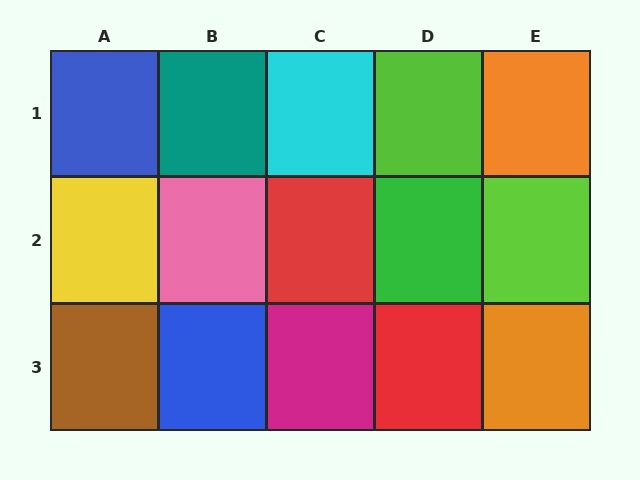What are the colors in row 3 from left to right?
Brown, blue, magenta, red, orange.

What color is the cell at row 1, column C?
Cyan.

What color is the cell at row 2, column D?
Green.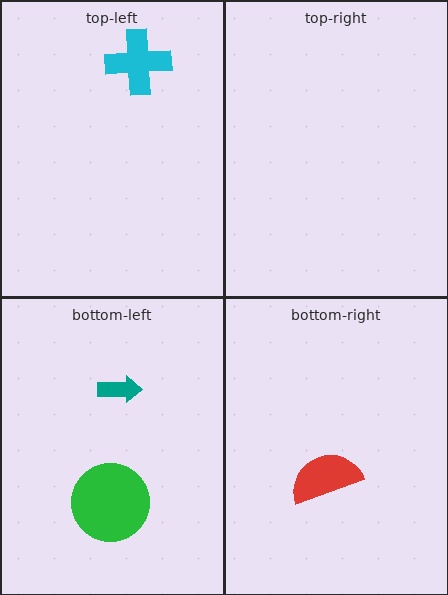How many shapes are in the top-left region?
1.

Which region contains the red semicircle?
The bottom-right region.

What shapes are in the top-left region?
The cyan cross.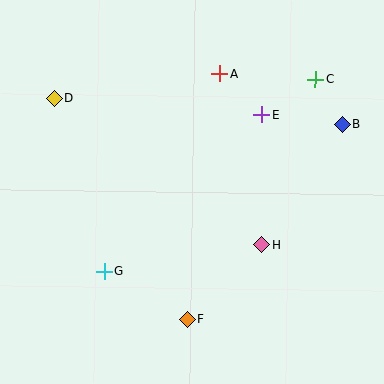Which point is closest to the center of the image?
Point H at (262, 245) is closest to the center.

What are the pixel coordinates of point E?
Point E is at (262, 115).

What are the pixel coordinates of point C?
Point C is at (315, 79).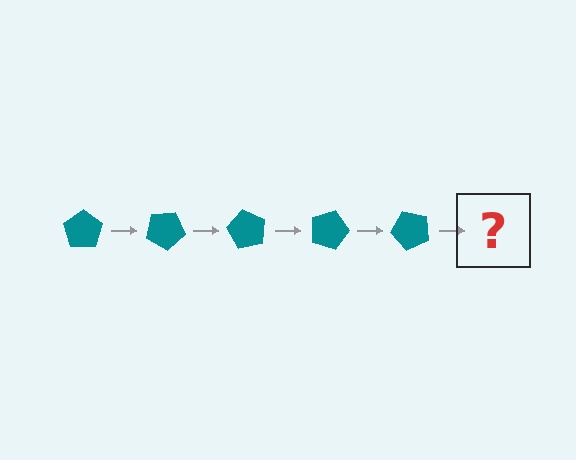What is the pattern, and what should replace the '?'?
The pattern is that the pentagon rotates 30 degrees each step. The '?' should be a teal pentagon rotated 150 degrees.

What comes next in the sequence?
The next element should be a teal pentagon rotated 150 degrees.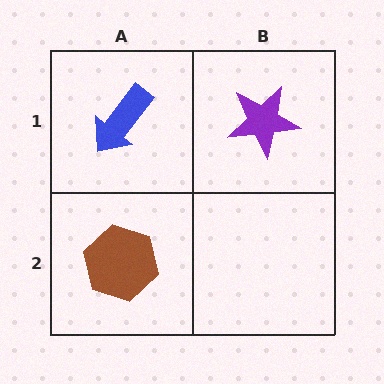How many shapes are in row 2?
1 shape.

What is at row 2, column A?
A brown hexagon.